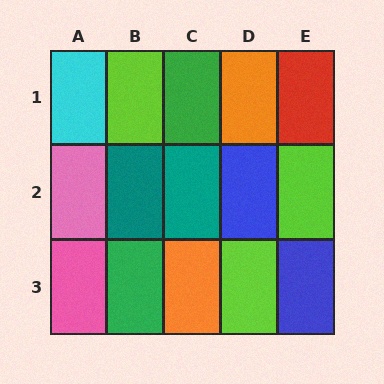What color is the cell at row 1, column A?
Cyan.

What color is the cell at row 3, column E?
Blue.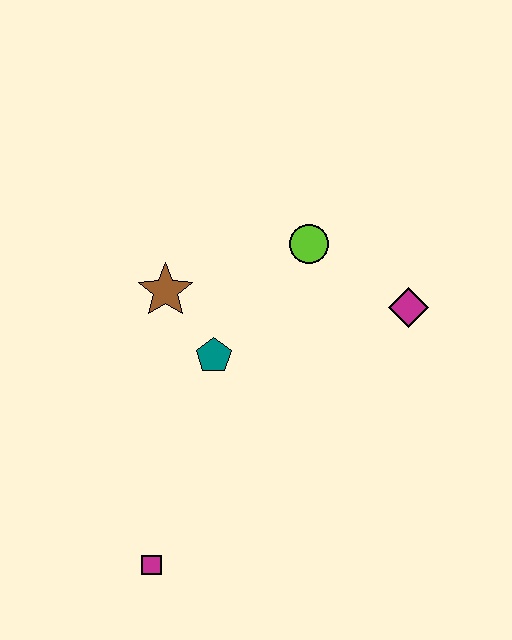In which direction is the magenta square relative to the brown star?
The magenta square is below the brown star.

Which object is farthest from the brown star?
The magenta square is farthest from the brown star.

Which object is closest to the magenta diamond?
The lime circle is closest to the magenta diamond.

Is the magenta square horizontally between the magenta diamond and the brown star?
No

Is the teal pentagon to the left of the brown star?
No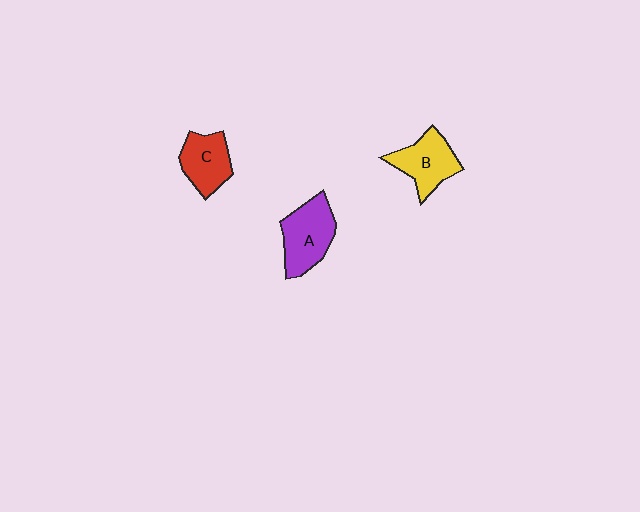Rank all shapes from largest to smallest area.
From largest to smallest: A (purple), B (yellow), C (red).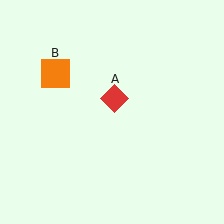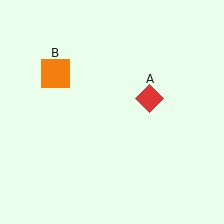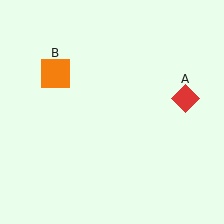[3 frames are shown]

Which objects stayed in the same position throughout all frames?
Orange square (object B) remained stationary.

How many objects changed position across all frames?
1 object changed position: red diamond (object A).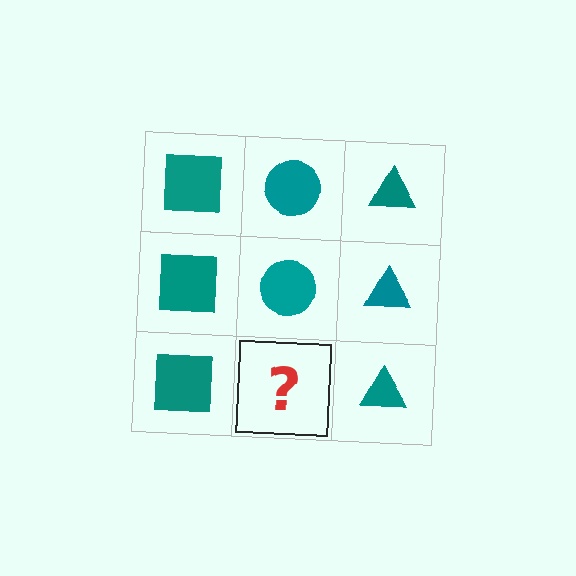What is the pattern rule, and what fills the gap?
The rule is that each column has a consistent shape. The gap should be filled with a teal circle.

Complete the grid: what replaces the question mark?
The question mark should be replaced with a teal circle.